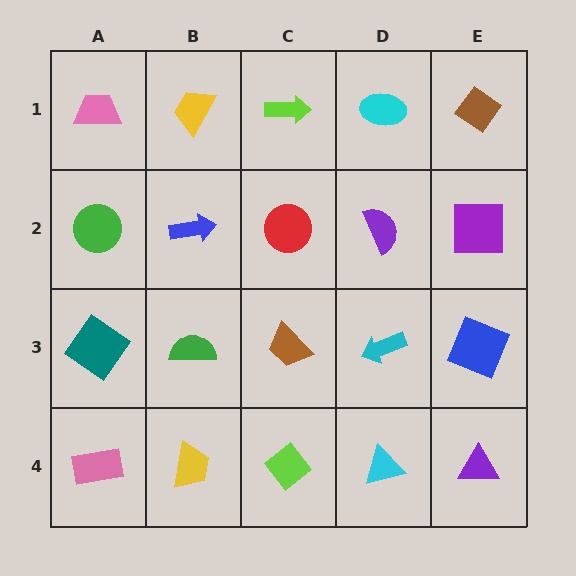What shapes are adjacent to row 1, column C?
A red circle (row 2, column C), a yellow trapezoid (row 1, column B), a cyan ellipse (row 1, column D).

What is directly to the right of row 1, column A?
A yellow trapezoid.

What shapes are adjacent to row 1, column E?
A purple square (row 2, column E), a cyan ellipse (row 1, column D).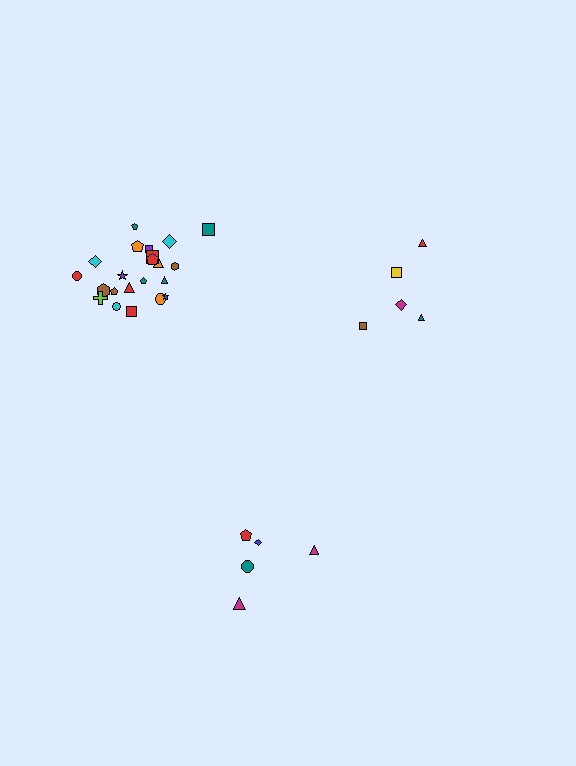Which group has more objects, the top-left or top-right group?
The top-left group.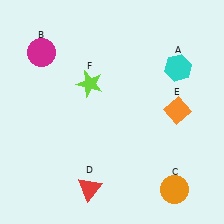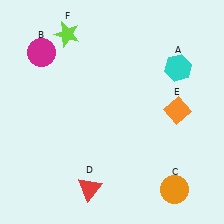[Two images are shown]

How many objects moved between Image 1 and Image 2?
1 object moved between the two images.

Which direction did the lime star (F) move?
The lime star (F) moved up.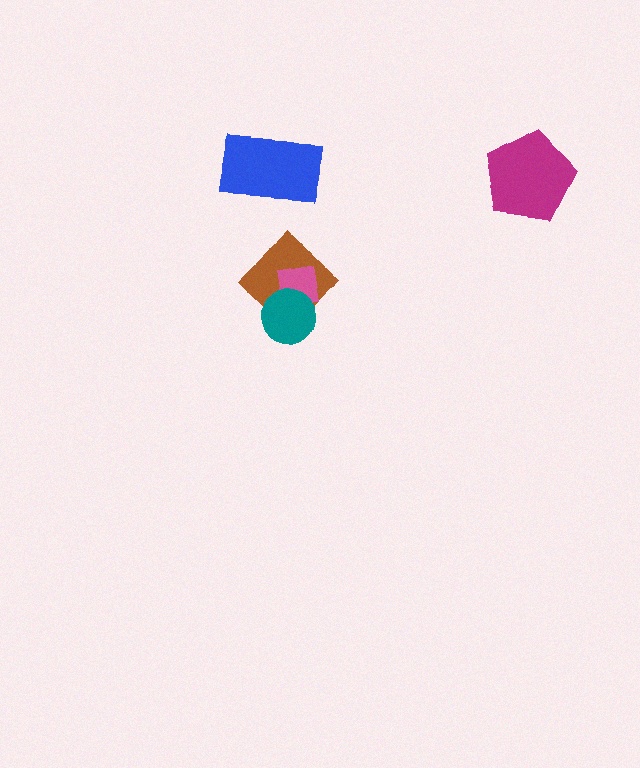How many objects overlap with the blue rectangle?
0 objects overlap with the blue rectangle.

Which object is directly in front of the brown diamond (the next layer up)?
The pink square is directly in front of the brown diamond.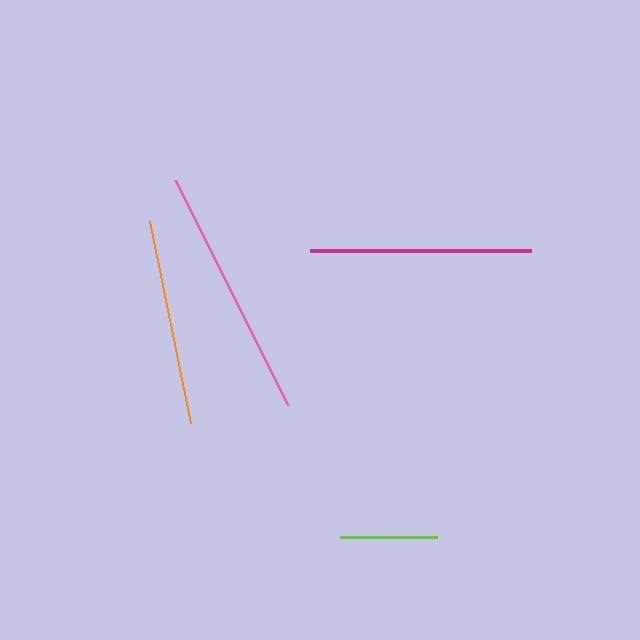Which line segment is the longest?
The pink line is the longest at approximately 252 pixels.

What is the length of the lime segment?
The lime segment is approximately 97 pixels long.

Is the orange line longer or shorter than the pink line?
The pink line is longer than the orange line.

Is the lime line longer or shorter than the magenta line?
The magenta line is longer than the lime line.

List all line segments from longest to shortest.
From longest to shortest: pink, magenta, orange, lime.